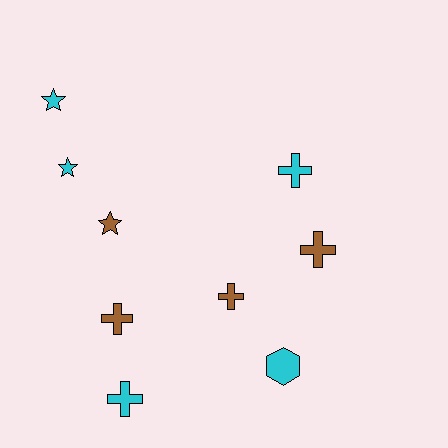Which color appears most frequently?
Cyan, with 5 objects.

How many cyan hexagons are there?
There is 1 cyan hexagon.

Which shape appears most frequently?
Cross, with 5 objects.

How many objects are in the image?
There are 9 objects.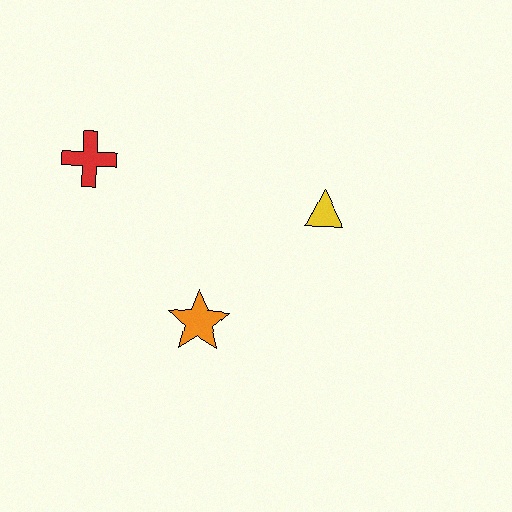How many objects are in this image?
There are 3 objects.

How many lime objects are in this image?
There are no lime objects.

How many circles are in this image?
There are no circles.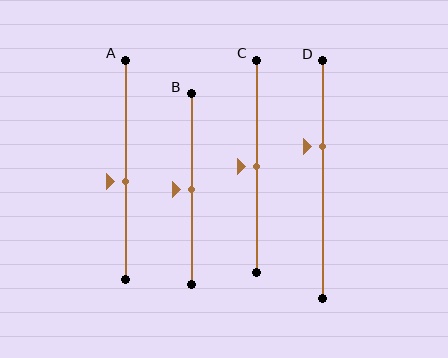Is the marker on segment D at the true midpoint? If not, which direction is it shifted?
No, the marker on segment D is shifted upward by about 14% of the segment length.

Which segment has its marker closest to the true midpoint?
Segment B has its marker closest to the true midpoint.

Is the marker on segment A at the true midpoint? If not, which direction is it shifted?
No, the marker on segment A is shifted downward by about 5% of the segment length.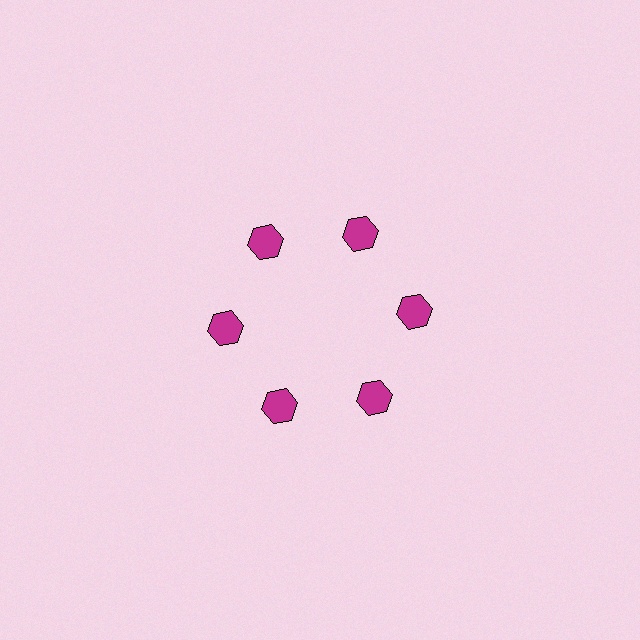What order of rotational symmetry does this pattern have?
This pattern has 6-fold rotational symmetry.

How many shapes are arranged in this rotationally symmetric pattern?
There are 6 shapes, arranged in 6 groups of 1.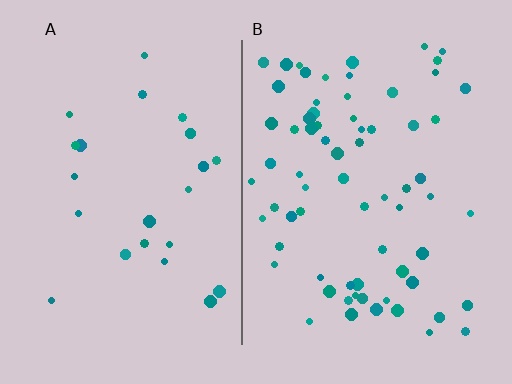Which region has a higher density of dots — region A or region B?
B (the right).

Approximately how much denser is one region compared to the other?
Approximately 3.0× — region B over region A.